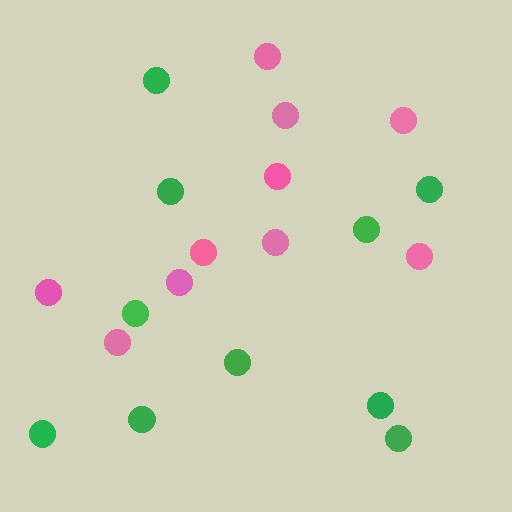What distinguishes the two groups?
There are 2 groups: one group of pink circles (10) and one group of green circles (10).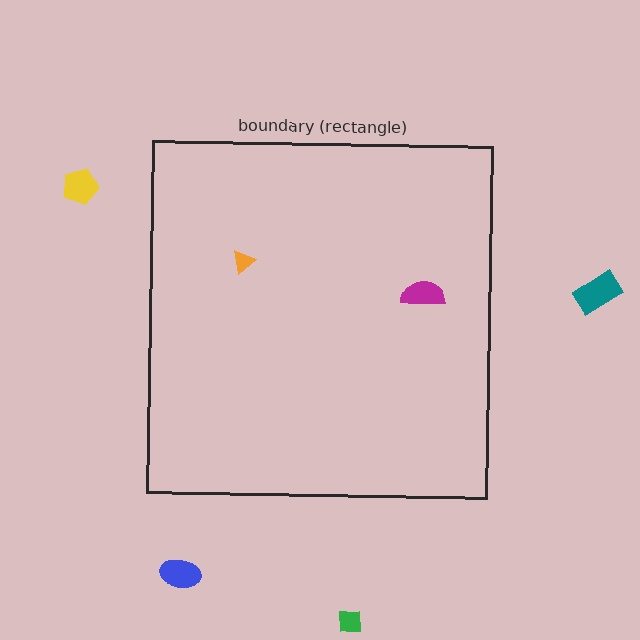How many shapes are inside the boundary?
2 inside, 4 outside.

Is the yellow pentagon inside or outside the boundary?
Outside.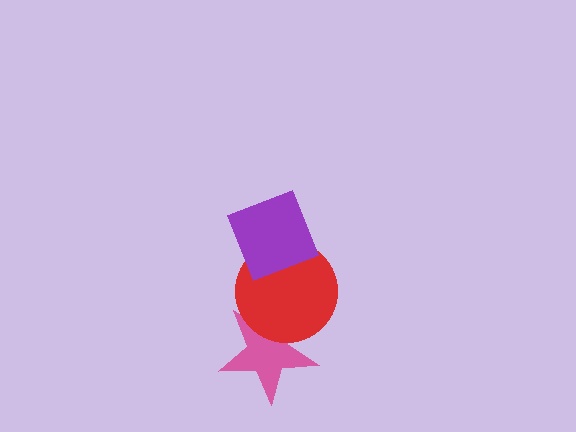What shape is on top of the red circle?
The purple diamond is on top of the red circle.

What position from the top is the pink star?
The pink star is 3rd from the top.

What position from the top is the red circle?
The red circle is 2nd from the top.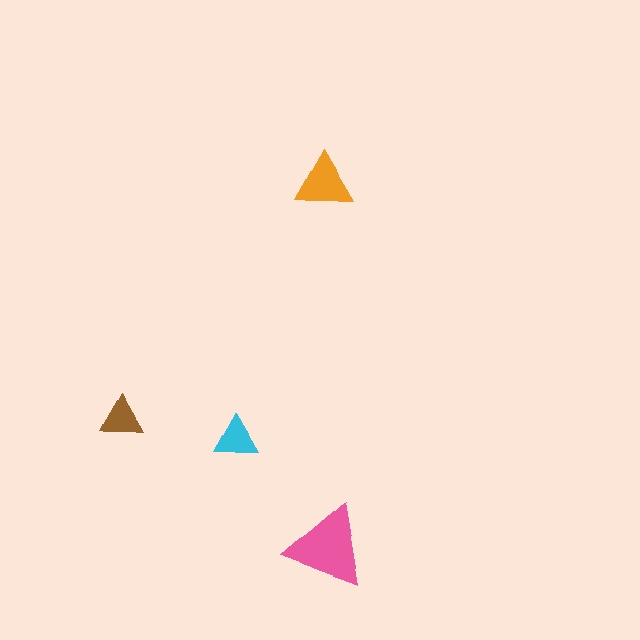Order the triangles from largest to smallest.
the pink one, the orange one, the cyan one, the brown one.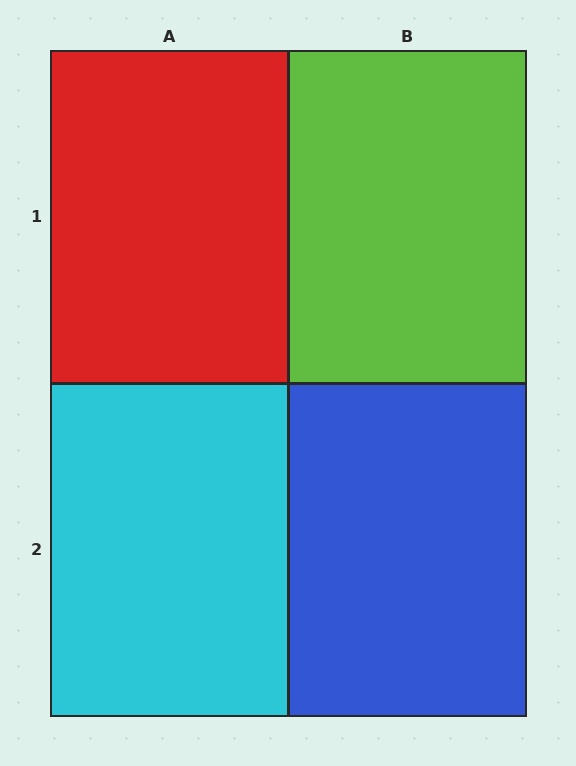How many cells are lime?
1 cell is lime.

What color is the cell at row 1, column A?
Red.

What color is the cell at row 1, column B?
Lime.